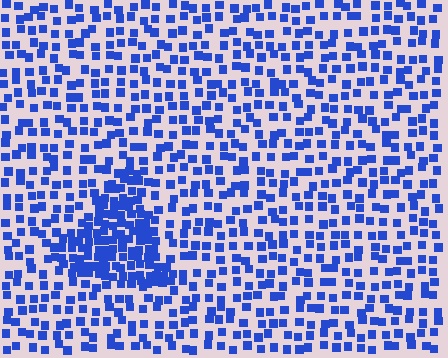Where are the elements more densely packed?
The elements are more densely packed inside the triangle boundary.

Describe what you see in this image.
The image contains small blue elements arranged at two different densities. A triangle-shaped region is visible where the elements are more densely packed than the surrounding area.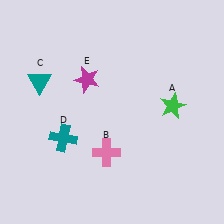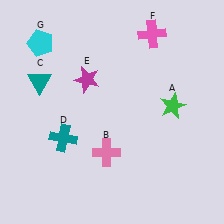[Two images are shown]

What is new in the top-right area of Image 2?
A pink cross (F) was added in the top-right area of Image 2.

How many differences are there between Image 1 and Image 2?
There are 2 differences between the two images.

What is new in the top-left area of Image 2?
A cyan pentagon (G) was added in the top-left area of Image 2.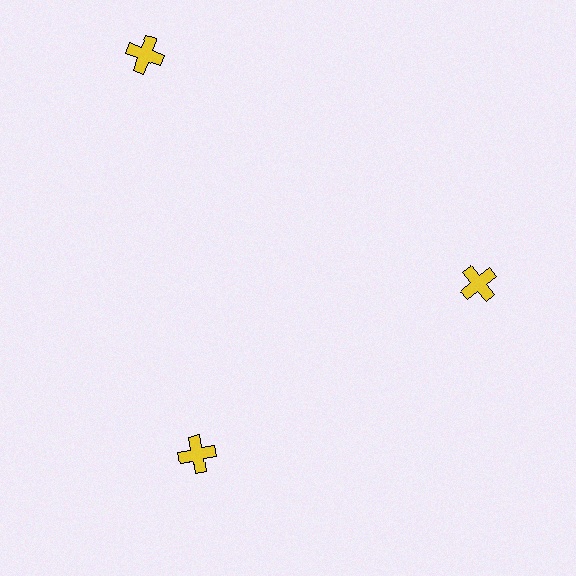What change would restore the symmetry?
The symmetry would be restored by moving it inward, back onto the ring so that all 3 crosses sit at equal angles and equal distance from the center.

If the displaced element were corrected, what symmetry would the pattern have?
It would have 3-fold rotational symmetry — the pattern would map onto itself every 120 degrees.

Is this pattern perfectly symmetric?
No. The 3 yellow crosses are arranged in a ring, but one element near the 11 o'clock position is pushed outward from the center, breaking the 3-fold rotational symmetry.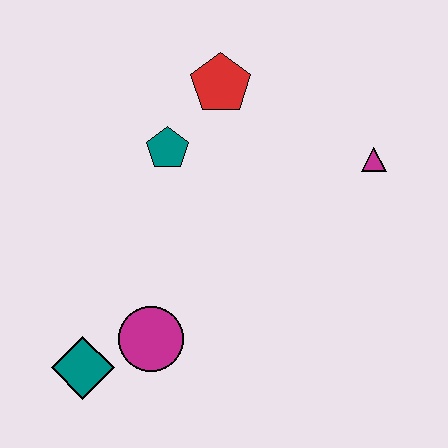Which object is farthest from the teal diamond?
The magenta triangle is farthest from the teal diamond.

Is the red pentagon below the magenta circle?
No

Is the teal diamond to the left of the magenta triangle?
Yes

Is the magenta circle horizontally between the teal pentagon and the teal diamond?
Yes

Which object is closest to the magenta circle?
The teal diamond is closest to the magenta circle.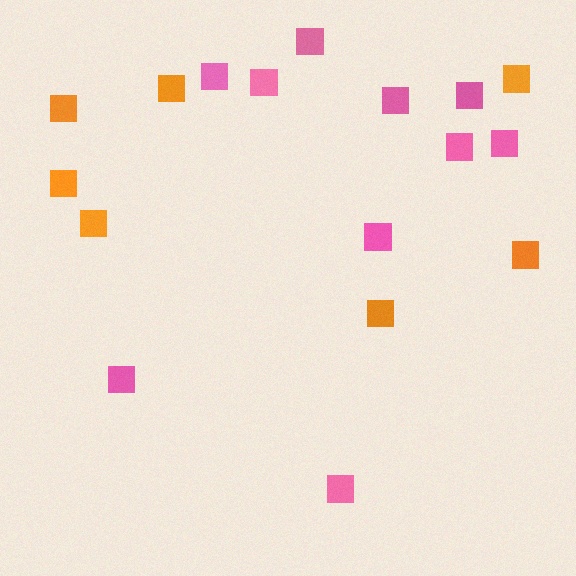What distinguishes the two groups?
There are 2 groups: one group of orange squares (7) and one group of pink squares (10).